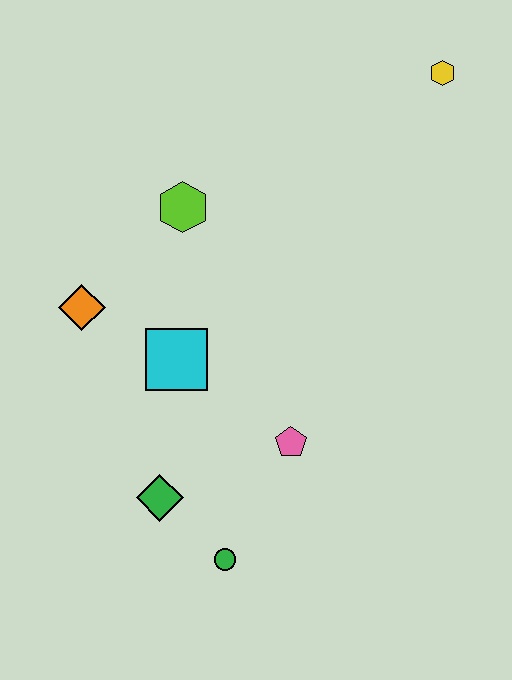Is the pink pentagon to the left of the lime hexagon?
No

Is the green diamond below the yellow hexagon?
Yes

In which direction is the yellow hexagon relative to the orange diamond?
The yellow hexagon is to the right of the orange diamond.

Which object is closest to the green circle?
The green diamond is closest to the green circle.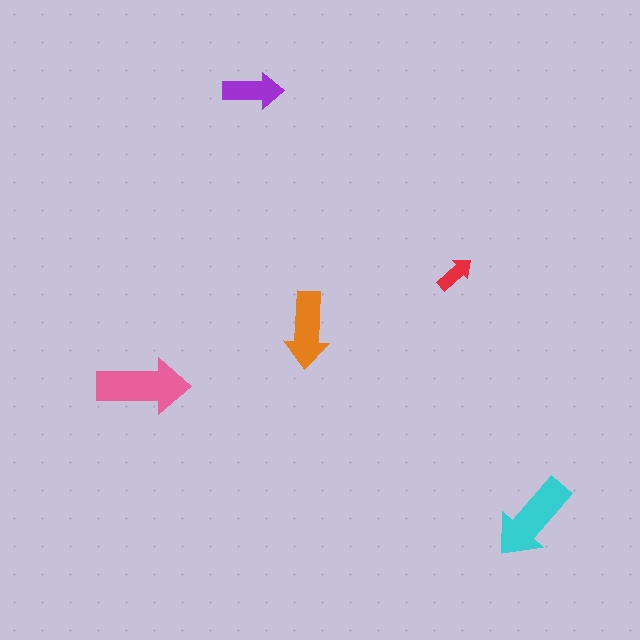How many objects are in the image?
There are 5 objects in the image.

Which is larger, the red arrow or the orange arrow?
The orange one.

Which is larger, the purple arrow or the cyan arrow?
The cyan one.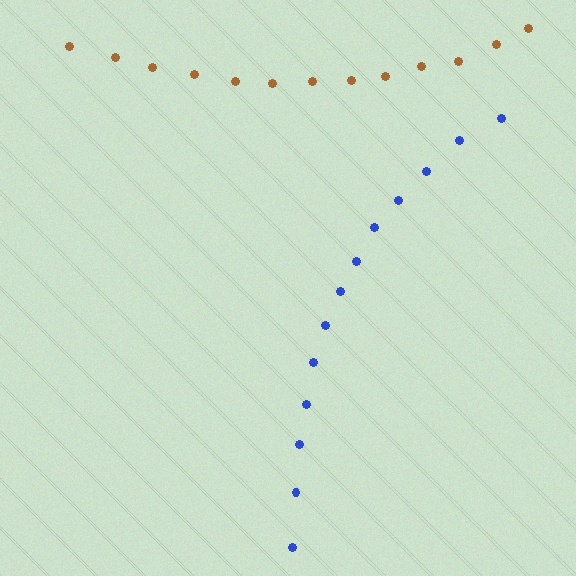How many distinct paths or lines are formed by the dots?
There are 2 distinct paths.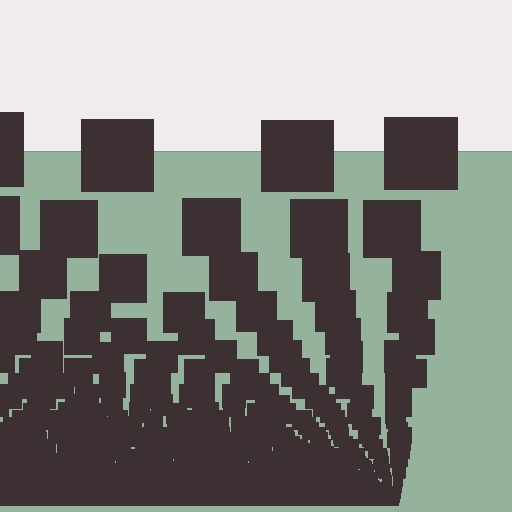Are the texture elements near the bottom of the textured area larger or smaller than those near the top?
Smaller. The gradient is inverted — elements near the bottom are smaller and denser.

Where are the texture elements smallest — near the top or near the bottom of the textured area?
Near the bottom.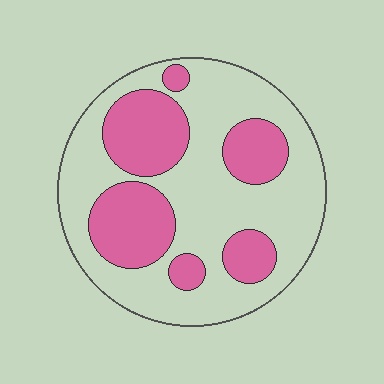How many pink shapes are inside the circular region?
6.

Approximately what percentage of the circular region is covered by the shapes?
Approximately 35%.